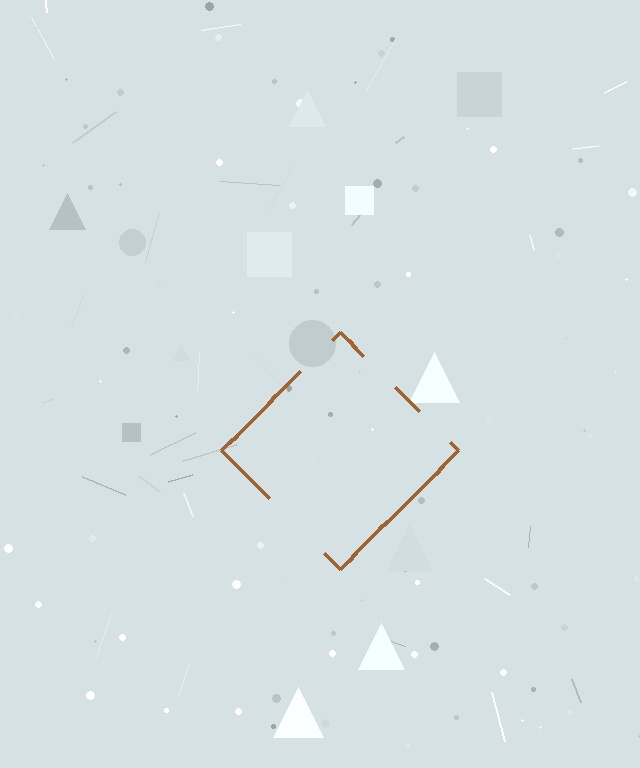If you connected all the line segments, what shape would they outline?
They would outline a diamond.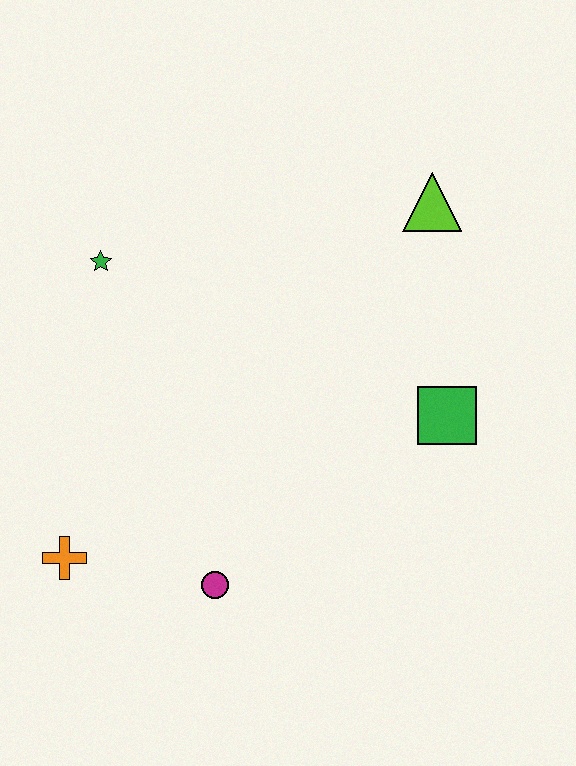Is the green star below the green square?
No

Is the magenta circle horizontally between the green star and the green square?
Yes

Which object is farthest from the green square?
The orange cross is farthest from the green square.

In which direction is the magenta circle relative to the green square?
The magenta circle is to the left of the green square.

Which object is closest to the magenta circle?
The orange cross is closest to the magenta circle.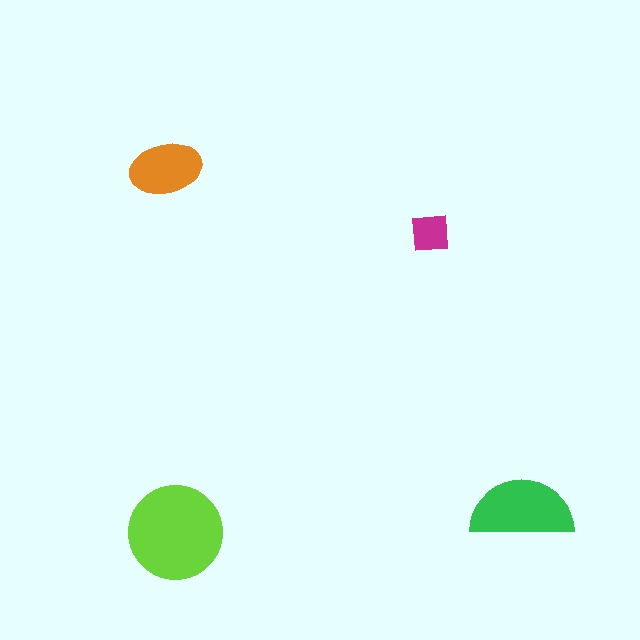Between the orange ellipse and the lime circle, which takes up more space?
The lime circle.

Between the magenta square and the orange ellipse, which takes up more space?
The orange ellipse.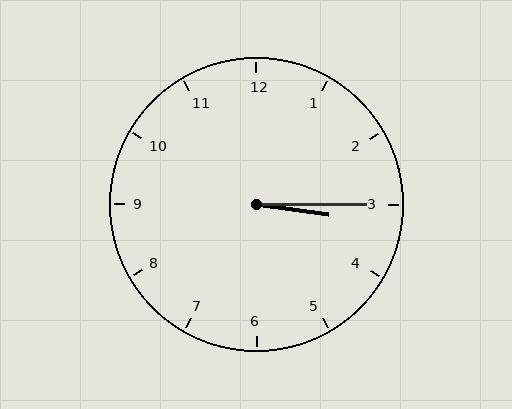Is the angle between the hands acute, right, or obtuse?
It is acute.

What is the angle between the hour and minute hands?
Approximately 8 degrees.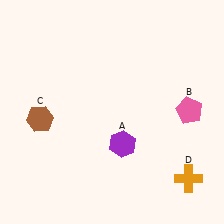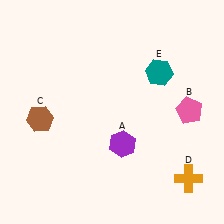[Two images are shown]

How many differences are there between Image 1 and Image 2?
There is 1 difference between the two images.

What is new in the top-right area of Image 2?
A teal hexagon (E) was added in the top-right area of Image 2.